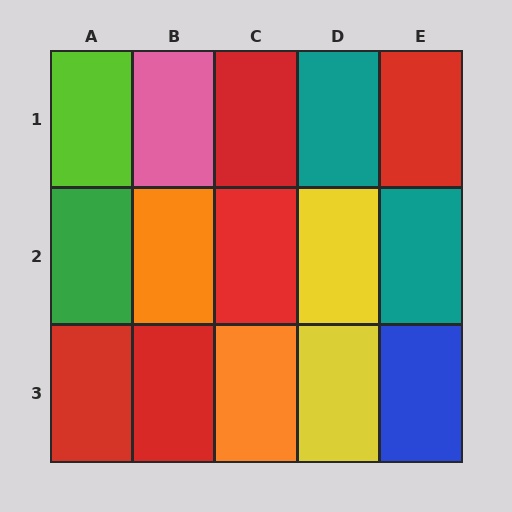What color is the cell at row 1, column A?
Lime.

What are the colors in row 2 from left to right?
Green, orange, red, yellow, teal.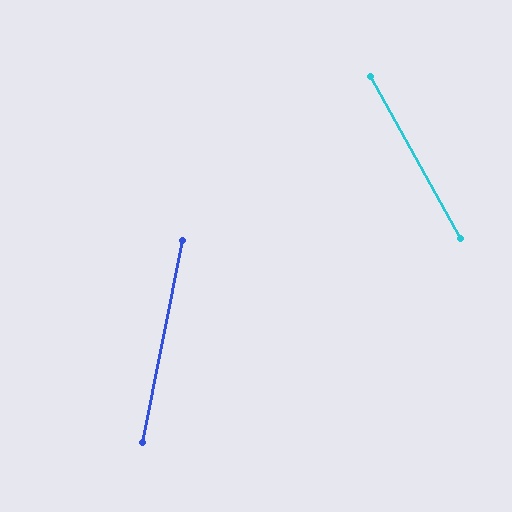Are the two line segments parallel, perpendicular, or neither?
Neither parallel nor perpendicular — they differ by about 40°.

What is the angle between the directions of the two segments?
Approximately 40 degrees.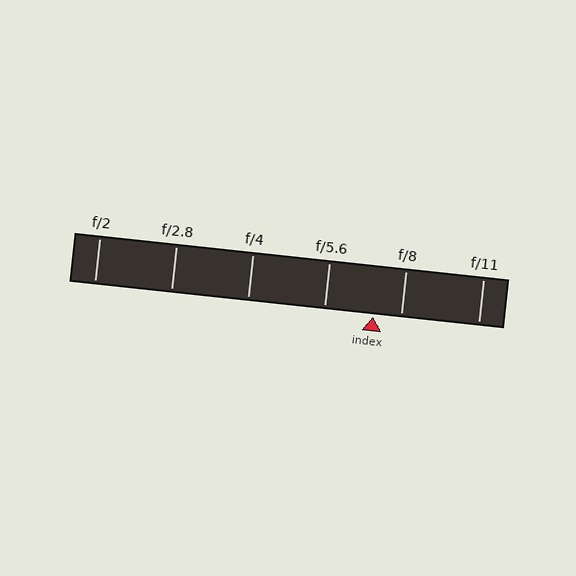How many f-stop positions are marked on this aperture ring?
There are 6 f-stop positions marked.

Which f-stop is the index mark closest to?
The index mark is closest to f/8.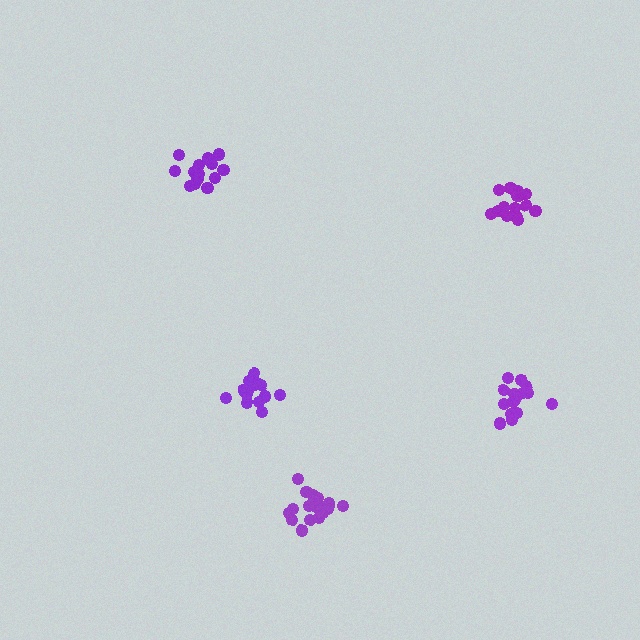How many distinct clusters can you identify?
There are 5 distinct clusters.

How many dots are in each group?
Group 1: 16 dots, Group 2: 15 dots, Group 3: 16 dots, Group 4: 17 dots, Group 5: 19 dots (83 total).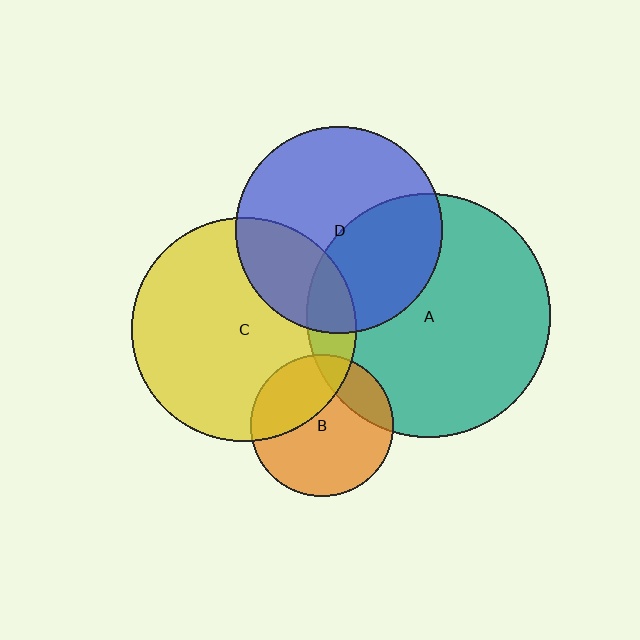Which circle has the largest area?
Circle A (teal).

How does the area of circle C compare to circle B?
Approximately 2.5 times.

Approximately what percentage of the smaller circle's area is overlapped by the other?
Approximately 35%.